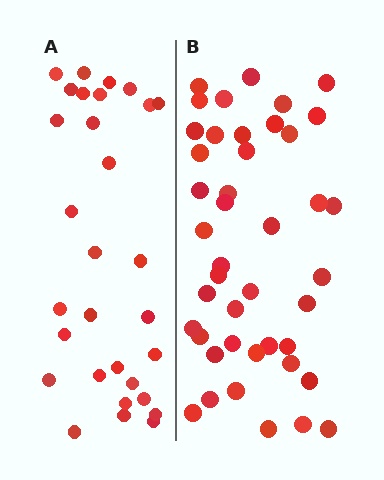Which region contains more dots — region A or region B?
Region B (the right region) has more dots.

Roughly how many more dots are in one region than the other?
Region B has approximately 15 more dots than region A.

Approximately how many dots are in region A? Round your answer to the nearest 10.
About 30 dots.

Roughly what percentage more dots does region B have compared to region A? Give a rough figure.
About 45% more.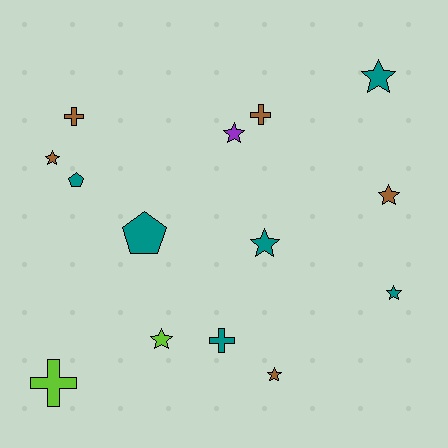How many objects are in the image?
There are 14 objects.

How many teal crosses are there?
There is 1 teal cross.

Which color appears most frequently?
Teal, with 6 objects.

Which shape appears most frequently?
Star, with 8 objects.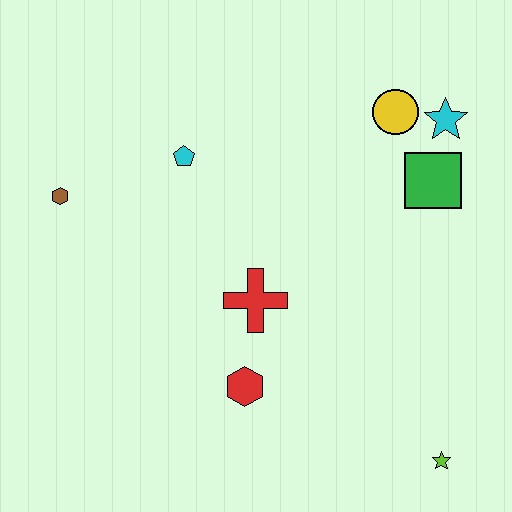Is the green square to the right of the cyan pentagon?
Yes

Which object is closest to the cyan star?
The yellow circle is closest to the cyan star.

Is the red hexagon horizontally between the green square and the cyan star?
No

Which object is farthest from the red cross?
The cyan star is farthest from the red cross.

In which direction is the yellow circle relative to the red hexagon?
The yellow circle is above the red hexagon.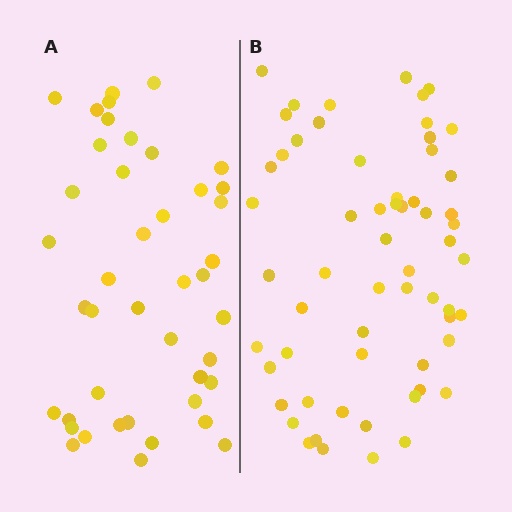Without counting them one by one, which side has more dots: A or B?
Region B (the right region) has more dots.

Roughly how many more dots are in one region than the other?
Region B has approximately 15 more dots than region A.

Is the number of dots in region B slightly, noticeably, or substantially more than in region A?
Region B has noticeably more, but not dramatically so. The ratio is roughly 1.4 to 1.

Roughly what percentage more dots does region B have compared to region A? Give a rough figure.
About 40% more.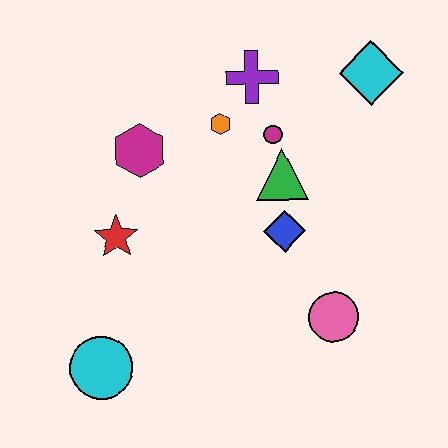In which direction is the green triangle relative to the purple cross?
The green triangle is below the purple cross.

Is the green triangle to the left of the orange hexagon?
No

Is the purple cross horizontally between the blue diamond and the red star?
Yes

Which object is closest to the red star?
The magenta hexagon is closest to the red star.